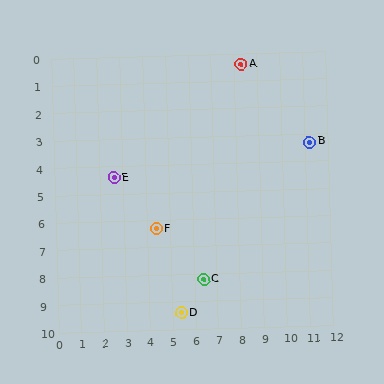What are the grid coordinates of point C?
Point C is at approximately (6.4, 8.2).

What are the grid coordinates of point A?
Point A is at approximately (8.3, 0.4).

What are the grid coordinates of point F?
Point F is at approximately (4.4, 6.3).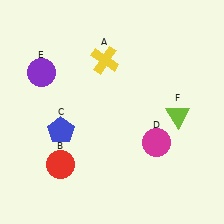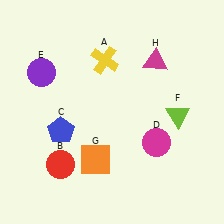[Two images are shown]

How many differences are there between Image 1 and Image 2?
There are 2 differences between the two images.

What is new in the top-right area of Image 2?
A magenta triangle (H) was added in the top-right area of Image 2.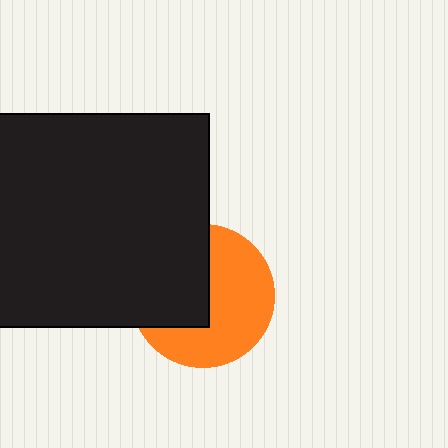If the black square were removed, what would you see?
You would see the complete orange circle.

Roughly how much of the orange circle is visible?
About half of it is visible (roughly 57%).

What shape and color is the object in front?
The object in front is a black square.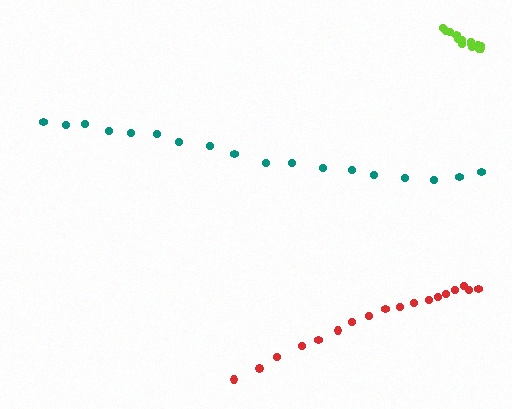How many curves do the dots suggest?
There are 3 distinct paths.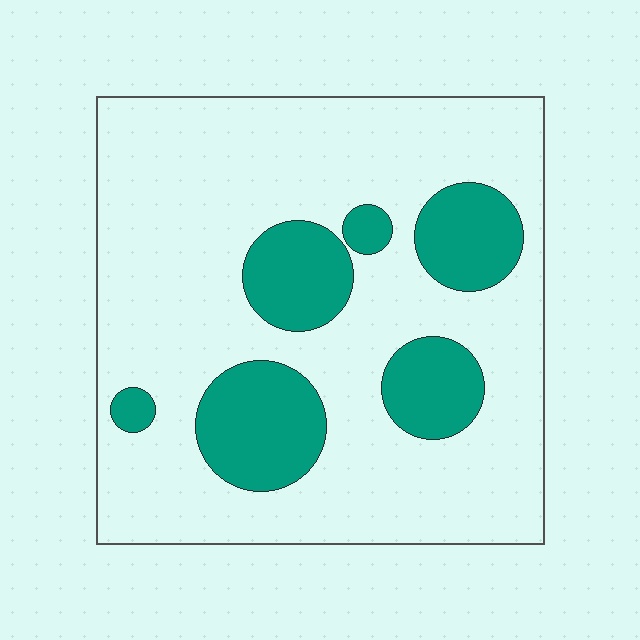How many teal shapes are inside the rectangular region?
6.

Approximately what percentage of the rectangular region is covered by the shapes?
Approximately 20%.